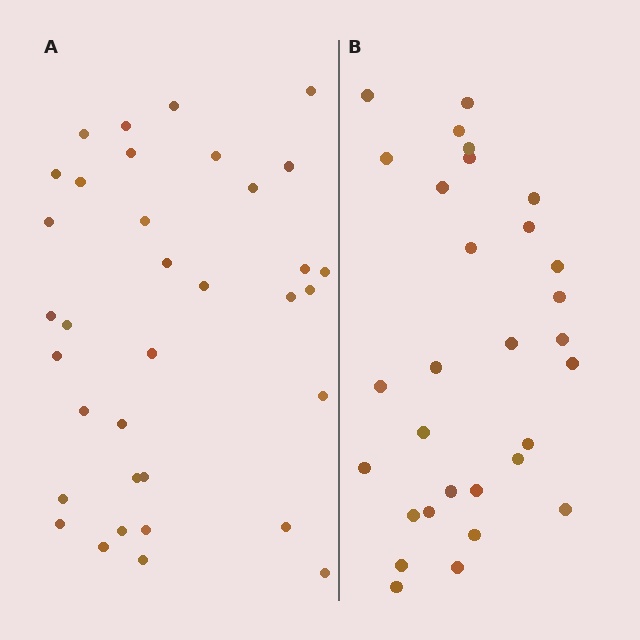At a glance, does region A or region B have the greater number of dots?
Region A (the left region) has more dots.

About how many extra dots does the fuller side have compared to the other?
Region A has about 5 more dots than region B.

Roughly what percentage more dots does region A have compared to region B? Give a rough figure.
About 15% more.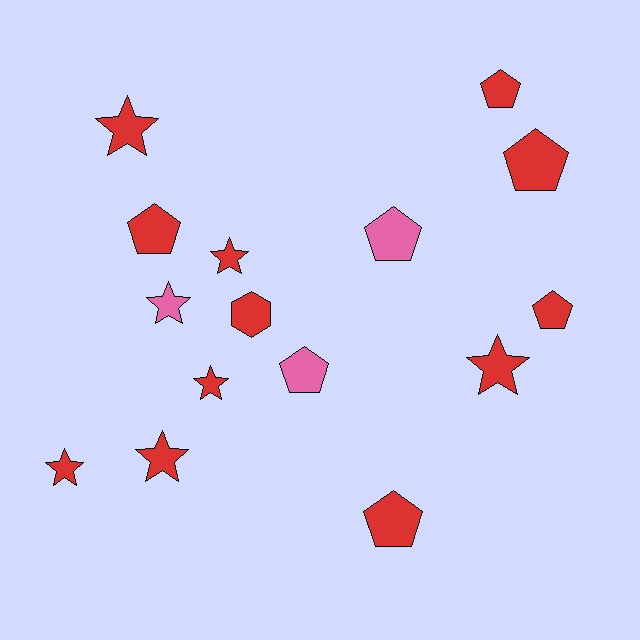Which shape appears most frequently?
Pentagon, with 7 objects.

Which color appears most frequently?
Red, with 12 objects.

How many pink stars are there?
There is 1 pink star.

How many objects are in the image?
There are 15 objects.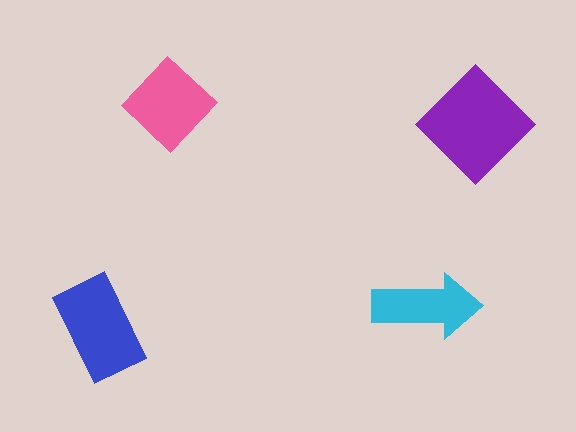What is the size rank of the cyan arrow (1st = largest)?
4th.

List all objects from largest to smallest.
The purple diamond, the blue rectangle, the pink diamond, the cyan arrow.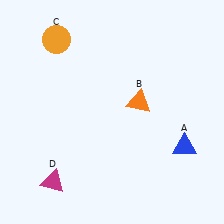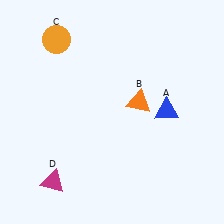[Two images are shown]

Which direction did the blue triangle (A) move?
The blue triangle (A) moved up.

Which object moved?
The blue triangle (A) moved up.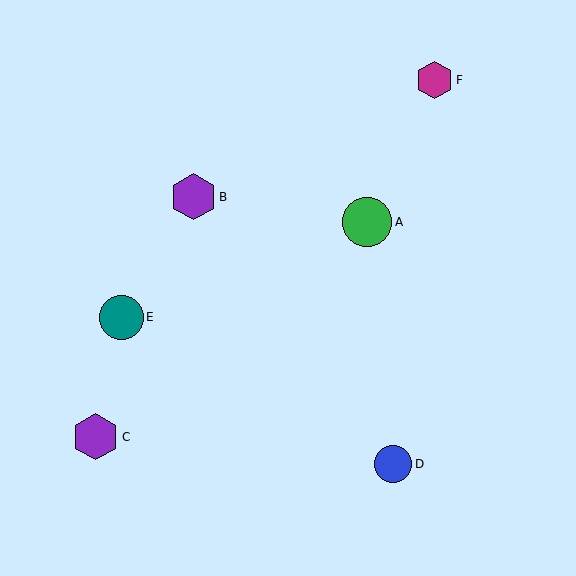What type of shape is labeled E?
Shape E is a teal circle.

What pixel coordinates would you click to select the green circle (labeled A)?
Click at (367, 222) to select the green circle A.